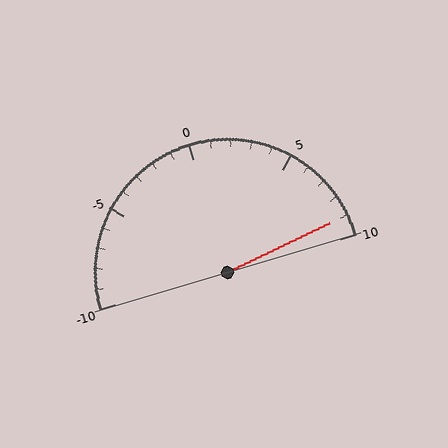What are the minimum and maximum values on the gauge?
The gauge ranges from -10 to 10.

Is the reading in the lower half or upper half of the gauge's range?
The reading is in the upper half of the range (-10 to 10).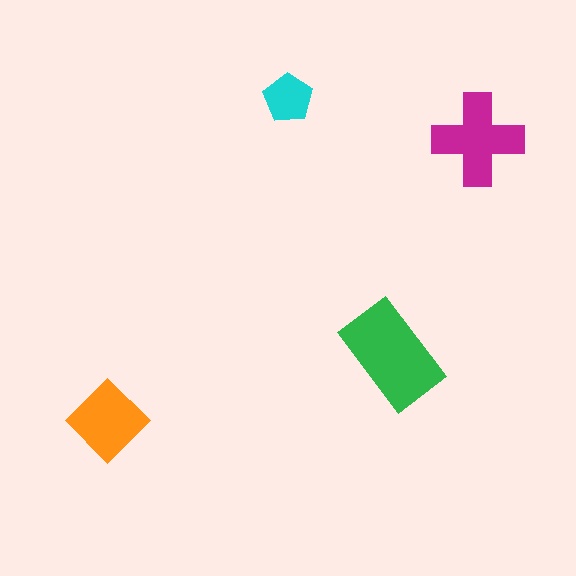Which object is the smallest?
The cyan pentagon.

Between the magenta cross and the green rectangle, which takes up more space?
The green rectangle.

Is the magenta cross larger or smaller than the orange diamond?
Larger.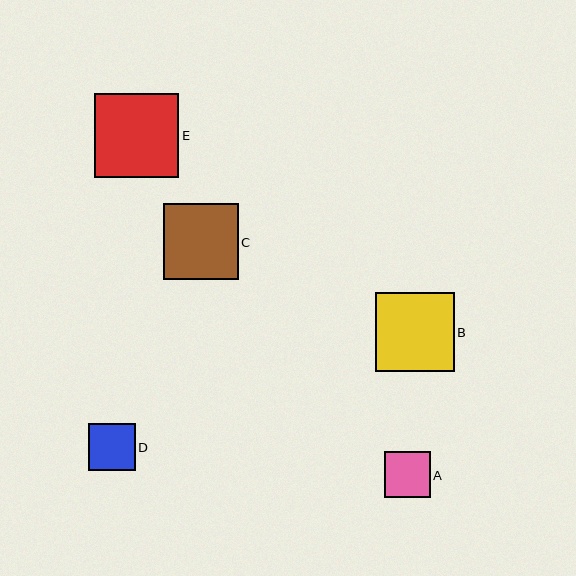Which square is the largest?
Square E is the largest with a size of approximately 84 pixels.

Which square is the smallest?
Square A is the smallest with a size of approximately 46 pixels.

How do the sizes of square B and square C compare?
Square B and square C are approximately the same size.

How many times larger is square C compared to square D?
Square C is approximately 1.6 times the size of square D.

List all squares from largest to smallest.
From largest to smallest: E, B, C, D, A.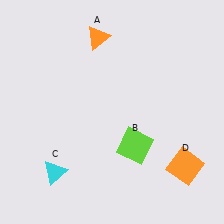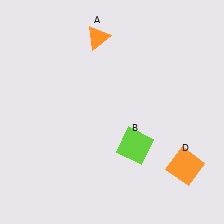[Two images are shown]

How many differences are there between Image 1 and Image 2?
There is 1 difference between the two images.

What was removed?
The cyan triangle (C) was removed in Image 2.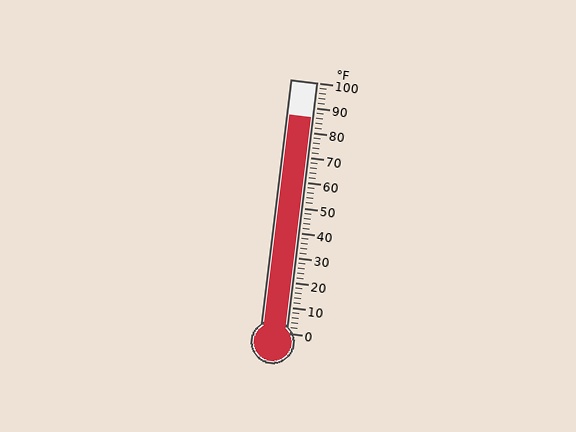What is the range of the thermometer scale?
The thermometer scale ranges from 0°F to 100°F.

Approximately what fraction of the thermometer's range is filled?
The thermometer is filled to approximately 85% of its range.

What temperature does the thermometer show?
The thermometer shows approximately 86°F.